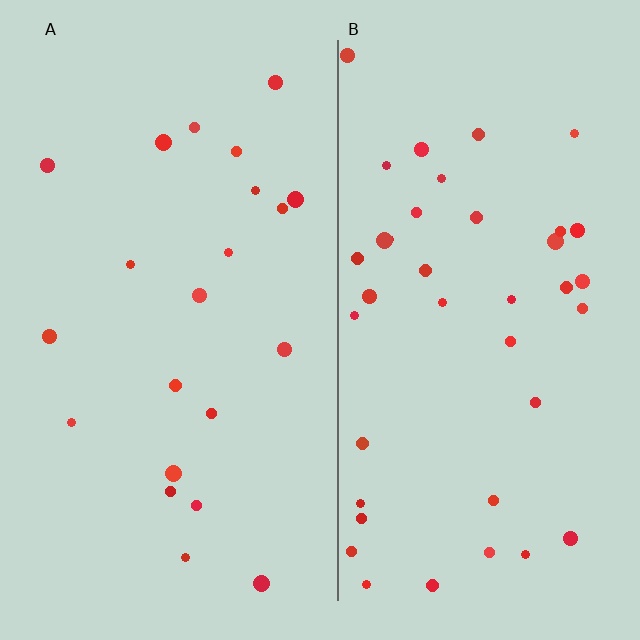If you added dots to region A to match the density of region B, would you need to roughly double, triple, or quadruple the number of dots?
Approximately double.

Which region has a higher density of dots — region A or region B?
B (the right).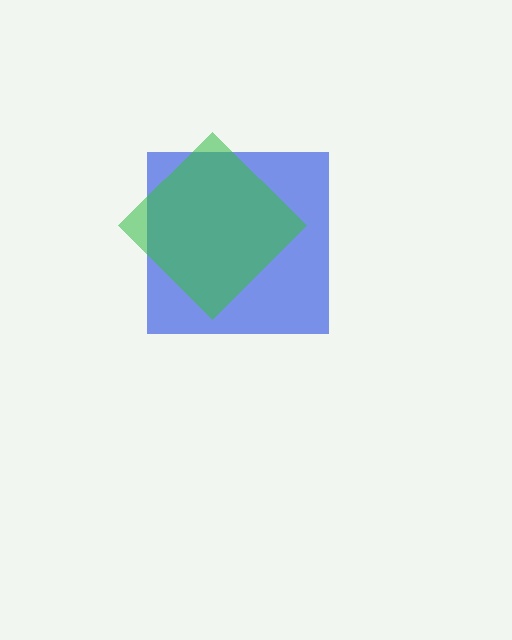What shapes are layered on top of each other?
The layered shapes are: a blue square, a green diamond.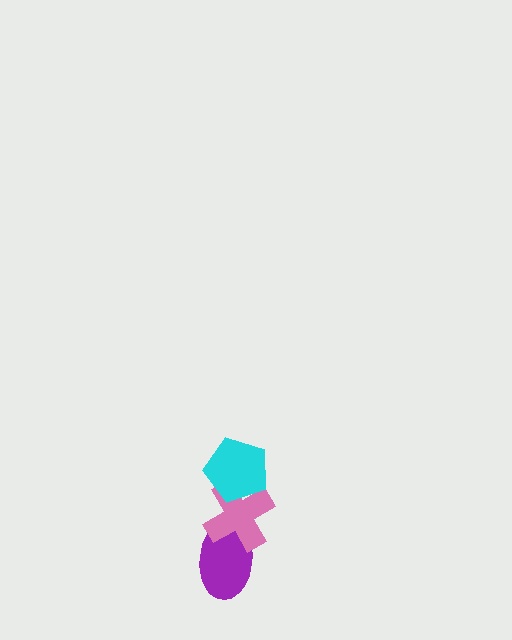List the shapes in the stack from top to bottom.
From top to bottom: the cyan pentagon, the pink cross, the purple ellipse.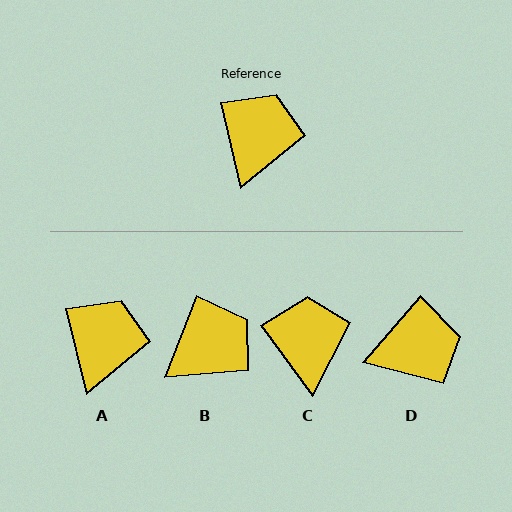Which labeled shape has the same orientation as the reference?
A.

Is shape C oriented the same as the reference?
No, it is off by about 23 degrees.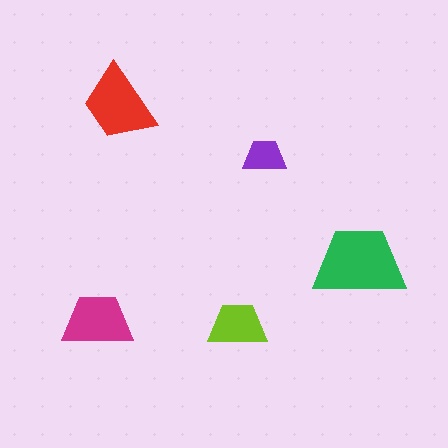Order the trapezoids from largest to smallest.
the green one, the red one, the magenta one, the lime one, the purple one.